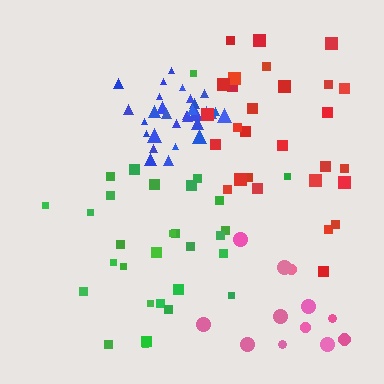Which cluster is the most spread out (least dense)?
Pink.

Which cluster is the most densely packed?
Blue.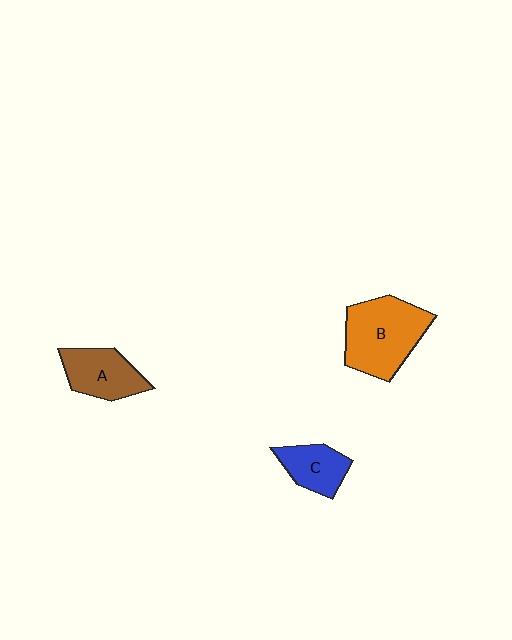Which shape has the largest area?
Shape B (orange).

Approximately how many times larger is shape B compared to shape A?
Approximately 1.6 times.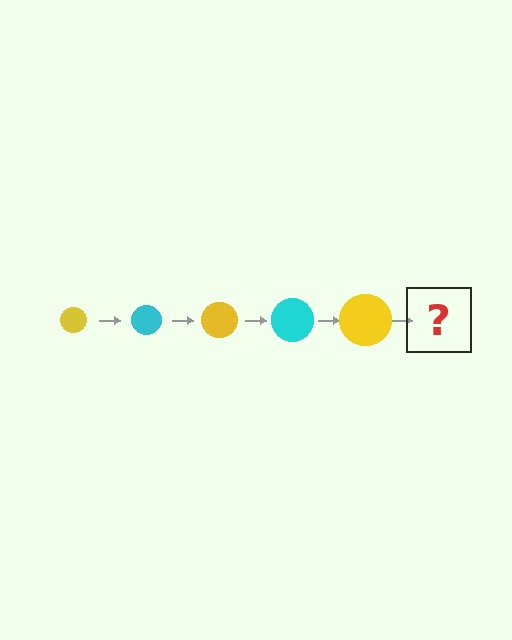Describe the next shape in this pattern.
It should be a cyan circle, larger than the previous one.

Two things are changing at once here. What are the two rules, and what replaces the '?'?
The two rules are that the circle grows larger each step and the color cycles through yellow and cyan. The '?' should be a cyan circle, larger than the previous one.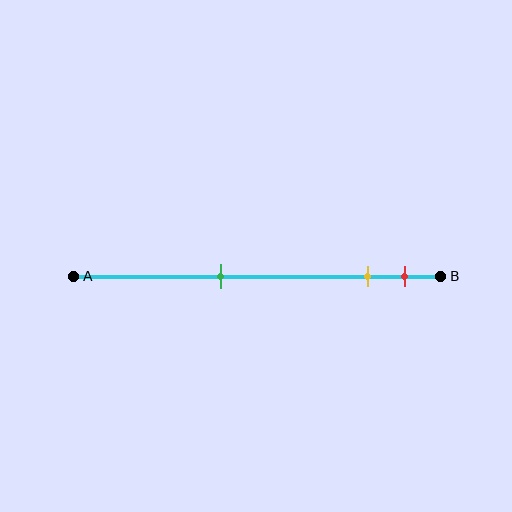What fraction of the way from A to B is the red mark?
The red mark is approximately 90% (0.9) of the way from A to B.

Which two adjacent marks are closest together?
The yellow and red marks are the closest adjacent pair.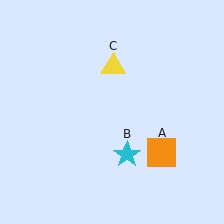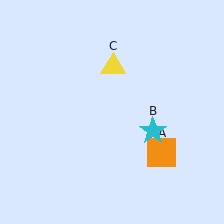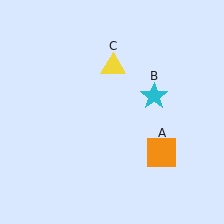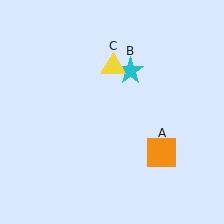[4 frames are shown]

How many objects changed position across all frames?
1 object changed position: cyan star (object B).